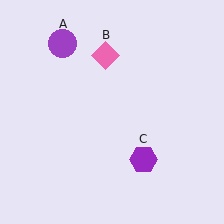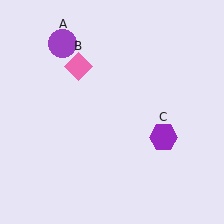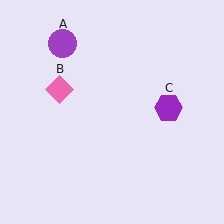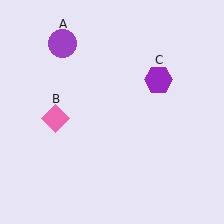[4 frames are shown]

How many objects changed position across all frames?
2 objects changed position: pink diamond (object B), purple hexagon (object C).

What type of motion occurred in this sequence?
The pink diamond (object B), purple hexagon (object C) rotated counterclockwise around the center of the scene.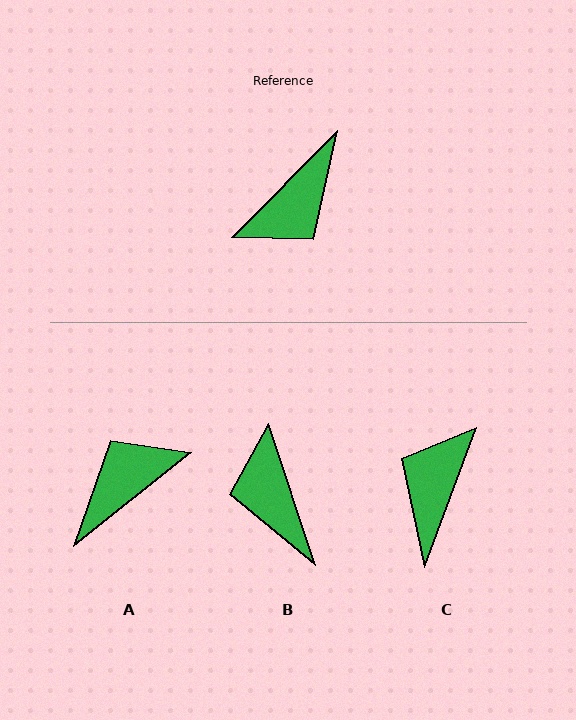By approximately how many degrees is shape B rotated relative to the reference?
Approximately 117 degrees clockwise.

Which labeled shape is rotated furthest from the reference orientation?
A, about 173 degrees away.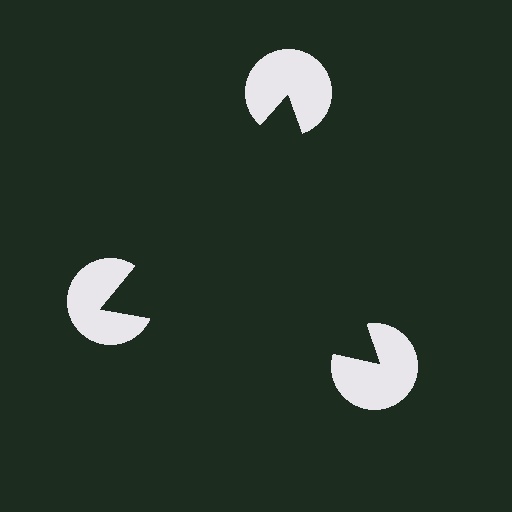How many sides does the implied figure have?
3 sides.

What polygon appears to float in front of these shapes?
An illusory triangle — its edges are inferred from the aligned wedge cuts in the pac-man discs, not physically drawn.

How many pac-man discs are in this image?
There are 3 — one at each vertex of the illusory triangle.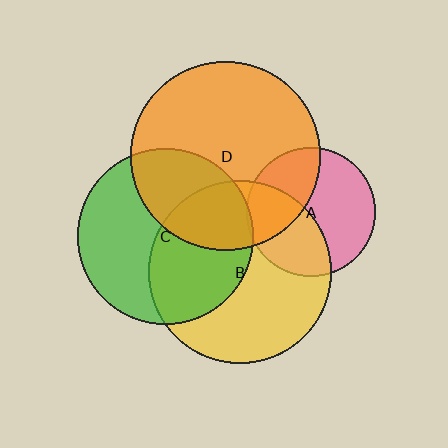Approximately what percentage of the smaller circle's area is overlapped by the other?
Approximately 40%.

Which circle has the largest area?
Circle D (orange).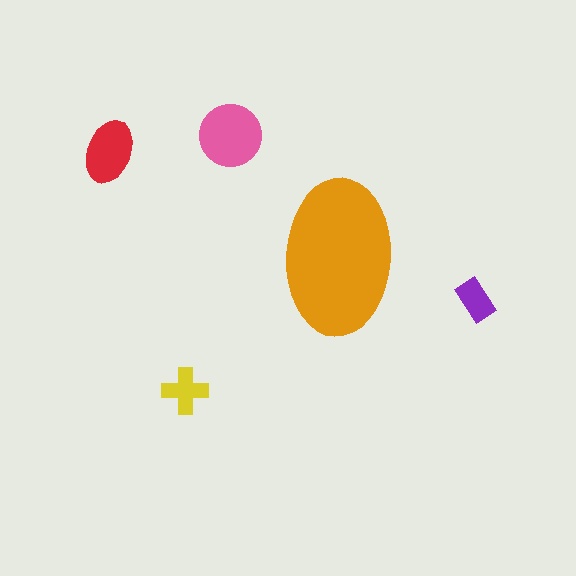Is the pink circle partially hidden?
No, the pink circle is fully visible.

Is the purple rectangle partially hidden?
No, the purple rectangle is fully visible.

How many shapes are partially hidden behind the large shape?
0 shapes are partially hidden.